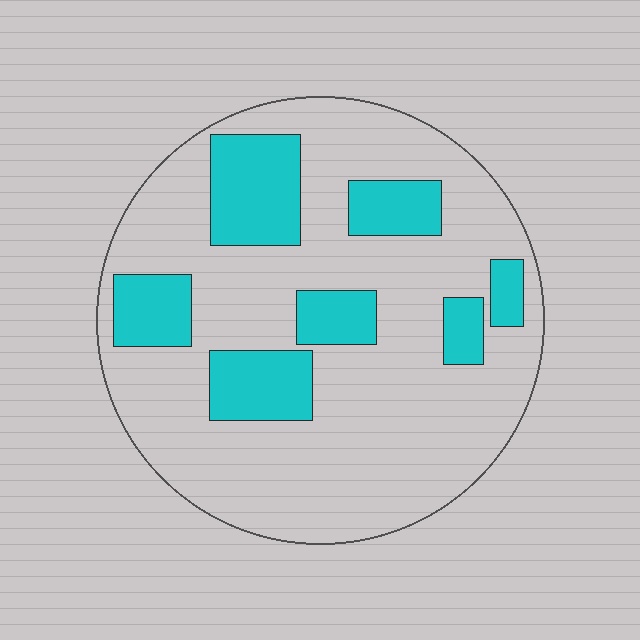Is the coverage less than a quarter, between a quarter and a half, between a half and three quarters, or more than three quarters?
Less than a quarter.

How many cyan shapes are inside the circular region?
7.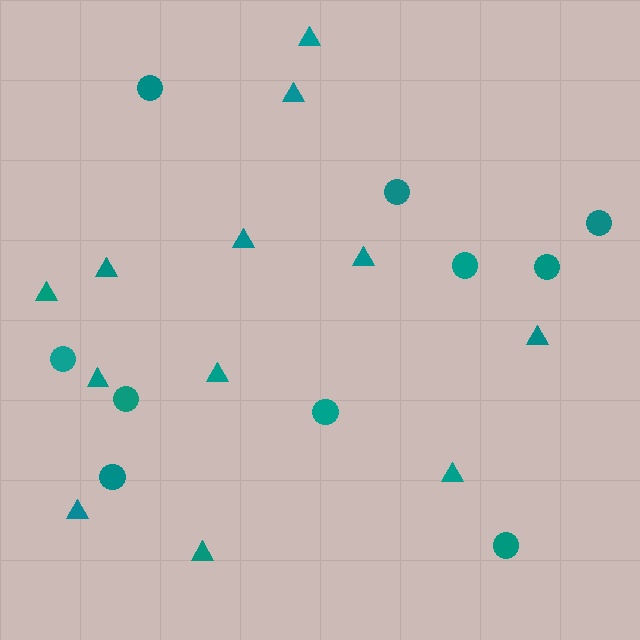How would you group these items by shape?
There are 2 groups: one group of triangles (12) and one group of circles (10).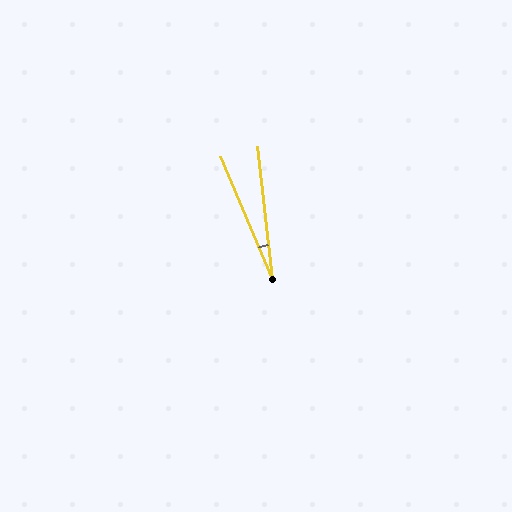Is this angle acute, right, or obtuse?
It is acute.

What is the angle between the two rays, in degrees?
Approximately 16 degrees.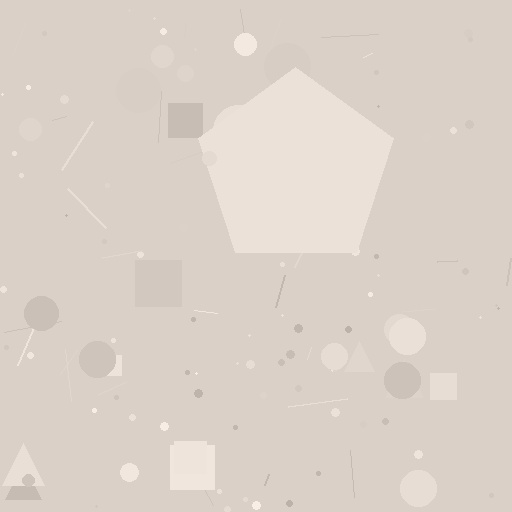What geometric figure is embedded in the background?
A pentagon is embedded in the background.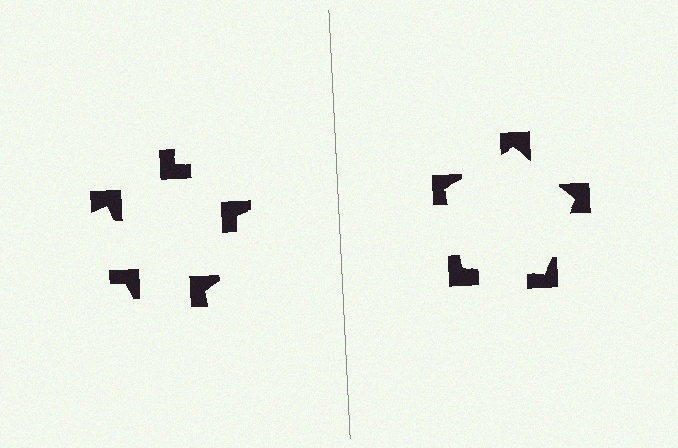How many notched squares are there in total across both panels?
10 — 5 on each side.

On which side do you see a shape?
An illusory pentagon appears on the right side. On the left side the wedge cuts are rotated, so no coherent shape forms.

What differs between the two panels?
The notched squares are positioned identically on both sides; only the wedge orientations differ. On the right they align to a pentagon; on the left they are misaligned.